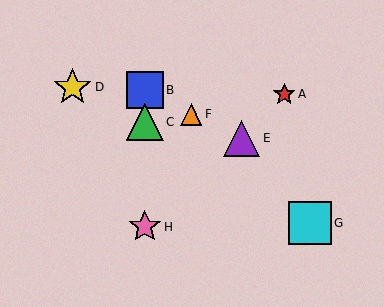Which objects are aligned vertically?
Objects B, C, H are aligned vertically.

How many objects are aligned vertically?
3 objects (B, C, H) are aligned vertically.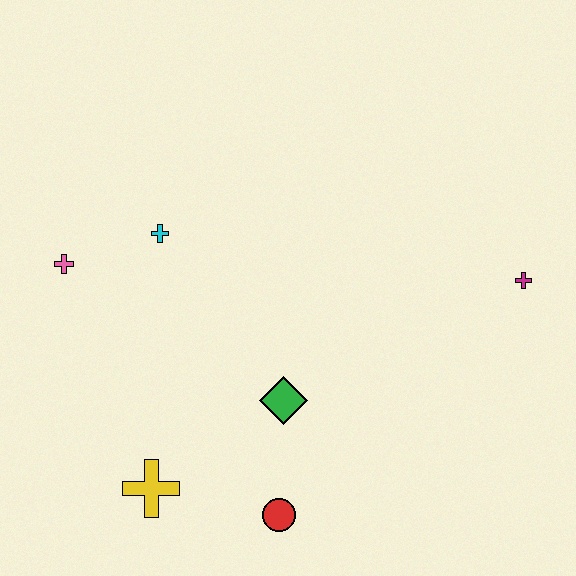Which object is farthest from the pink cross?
The magenta cross is farthest from the pink cross.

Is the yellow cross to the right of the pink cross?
Yes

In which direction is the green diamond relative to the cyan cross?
The green diamond is below the cyan cross.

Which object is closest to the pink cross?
The cyan cross is closest to the pink cross.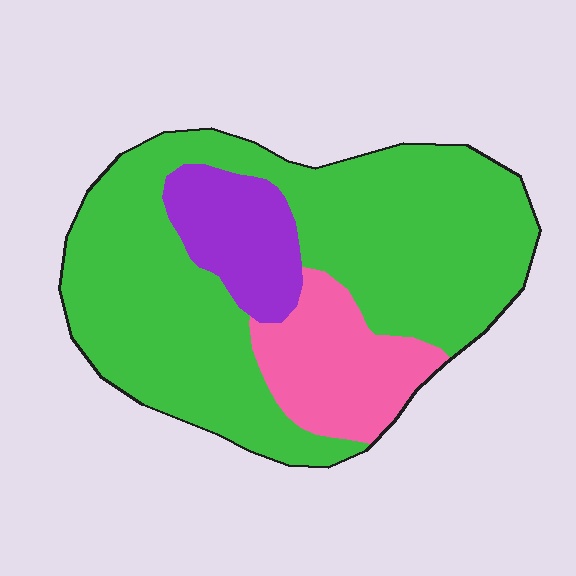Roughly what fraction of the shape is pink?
Pink covers around 15% of the shape.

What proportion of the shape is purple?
Purple covers 13% of the shape.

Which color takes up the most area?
Green, at roughly 70%.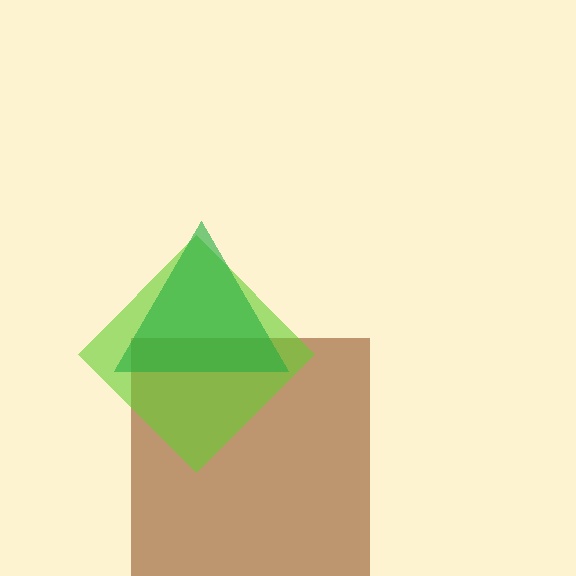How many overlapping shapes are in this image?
There are 3 overlapping shapes in the image.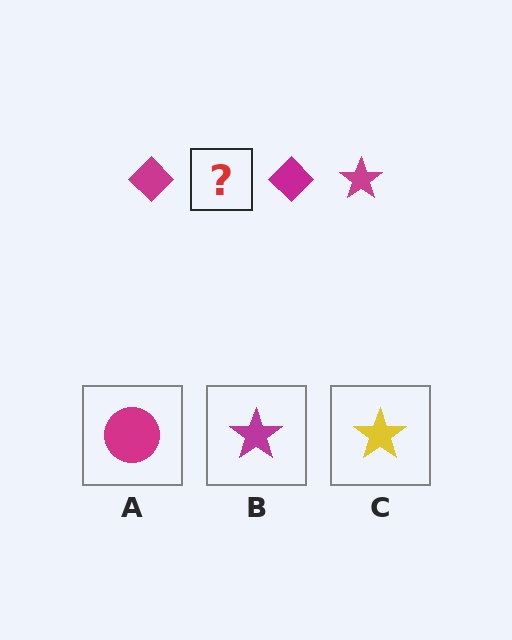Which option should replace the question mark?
Option B.